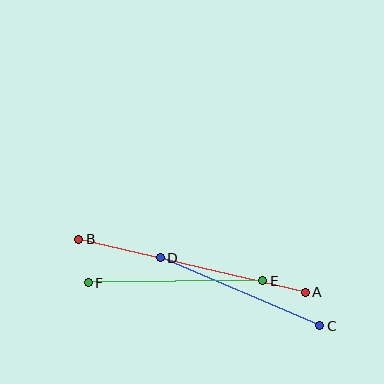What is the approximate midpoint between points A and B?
The midpoint is at approximately (192, 266) pixels.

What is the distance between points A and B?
The distance is approximately 233 pixels.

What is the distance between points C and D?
The distance is approximately 173 pixels.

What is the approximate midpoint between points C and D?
The midpoint is at approximately (240, 292) pixels.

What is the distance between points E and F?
The distance is approximately 175 pixels.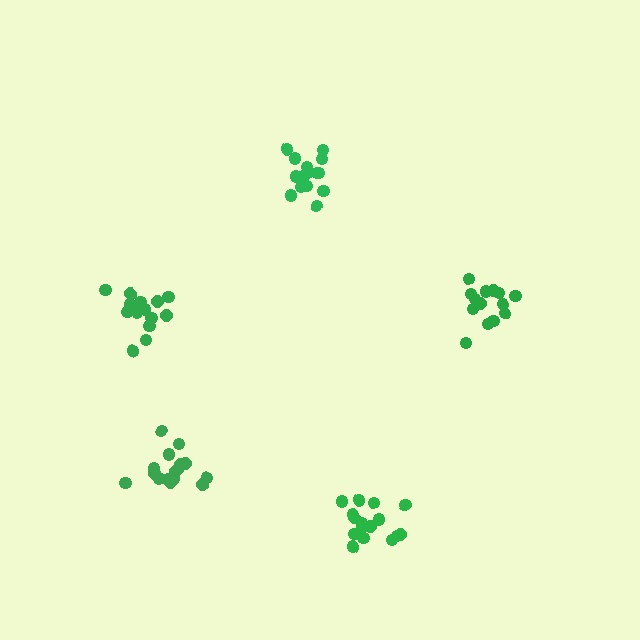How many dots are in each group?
Group 1: 14 dots, Group 2: 16 dots, Group 3: 15 dots, Group 4: 14 dots, Group 5: 16 dots (75 total).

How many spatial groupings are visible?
There are 5 spatial groupings.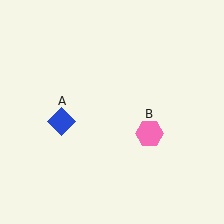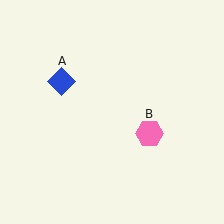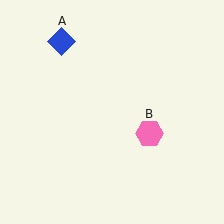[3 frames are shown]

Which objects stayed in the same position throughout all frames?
Pink hexagon (object B) remained stationary.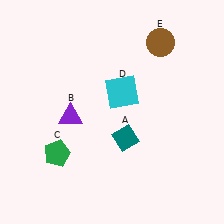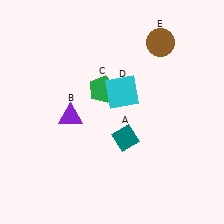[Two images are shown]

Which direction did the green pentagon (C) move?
The green pentagon (C) moved up.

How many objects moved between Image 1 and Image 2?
1 object moved between the two images.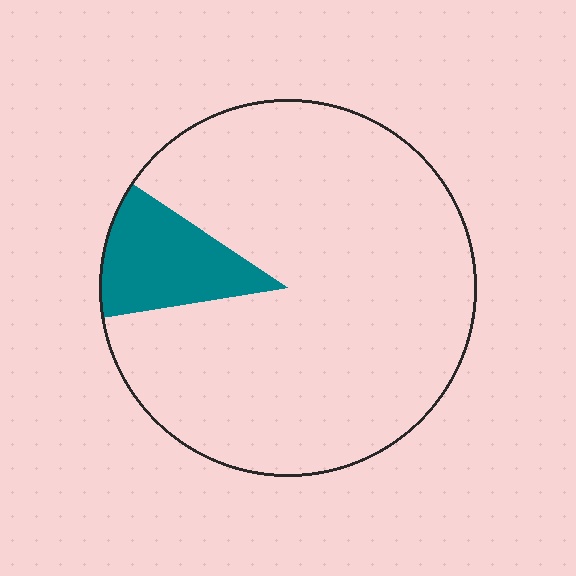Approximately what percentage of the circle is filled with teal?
Approximately 10%.